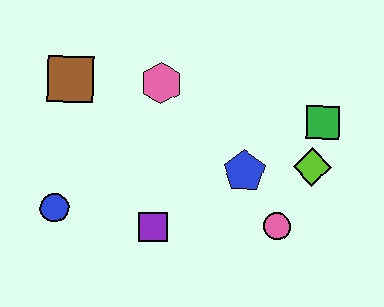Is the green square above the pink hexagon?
No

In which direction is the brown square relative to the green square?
The brown square is to the left of the green square.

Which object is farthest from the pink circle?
The brown square is farthest from the pink circle.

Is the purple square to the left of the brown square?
No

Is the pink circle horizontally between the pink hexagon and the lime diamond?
Yes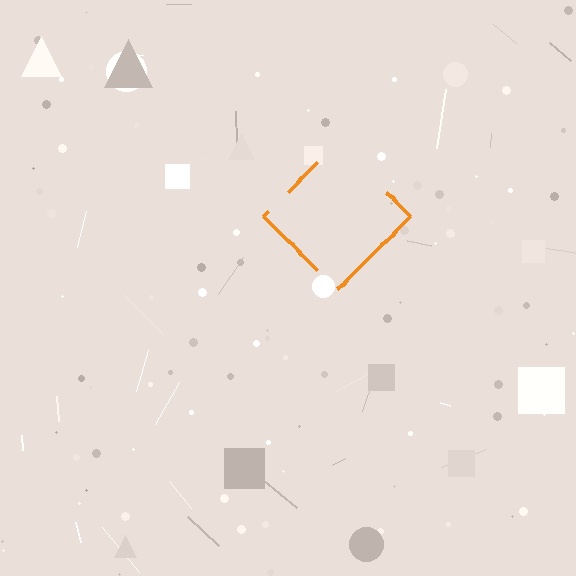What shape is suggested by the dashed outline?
The dashed outline suggests a diamond.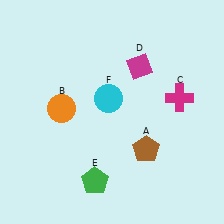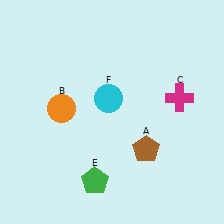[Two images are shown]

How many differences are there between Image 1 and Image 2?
There is 1 difference between the two images.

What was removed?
The magenta diamond (D) was removed in Image 2.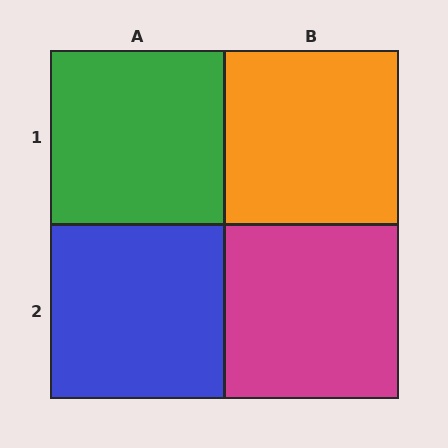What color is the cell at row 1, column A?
Green.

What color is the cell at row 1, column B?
Orange.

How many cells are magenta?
1 cell is magenta.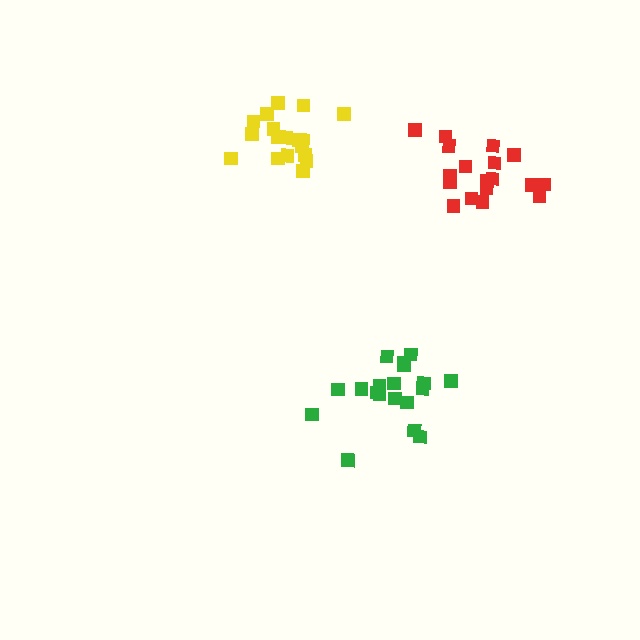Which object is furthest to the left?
The yellow cluster is leftmost.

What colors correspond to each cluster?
The clusters are colored: green, yellow, red.